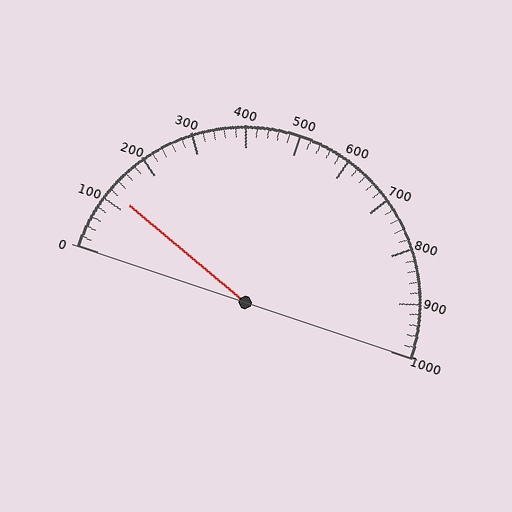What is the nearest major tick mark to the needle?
The nearest major tick mark is 100.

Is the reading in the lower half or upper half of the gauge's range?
The reading is in the lower half of the range (0 to 1000).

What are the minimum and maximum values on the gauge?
The gauge ranges from 0 to 1000.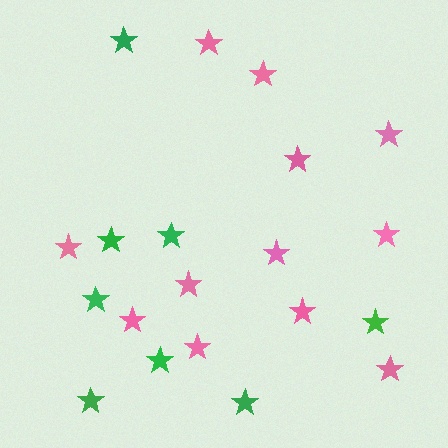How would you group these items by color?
There are 2 groups: one group of pink stars (12) and one group of green stars (8).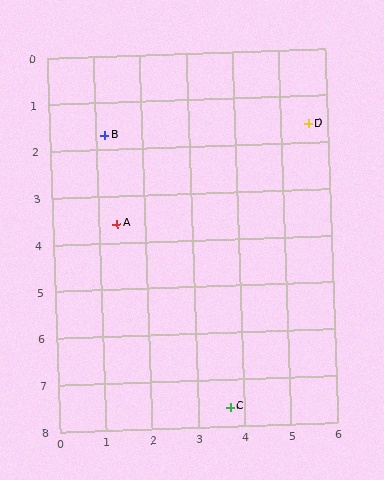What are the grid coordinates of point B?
Point B is at approximately (1.2, 1.7).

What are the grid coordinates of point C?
Point C is at approximately (3.7, 7.6).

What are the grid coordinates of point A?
Point A is at approximately (1.4, 3.6).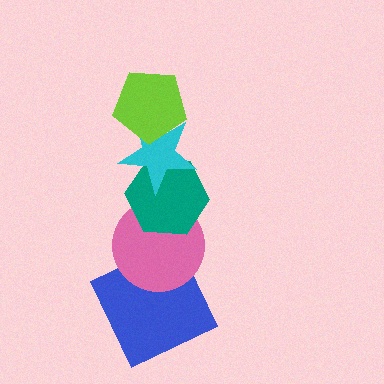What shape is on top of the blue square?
The pink circle is on top of the blue square.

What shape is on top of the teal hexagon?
The cyan star is on top of the teal hexagon.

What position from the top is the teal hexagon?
The teal hexagon is 3rd from the top.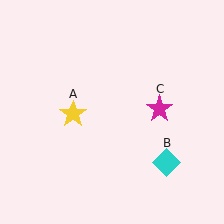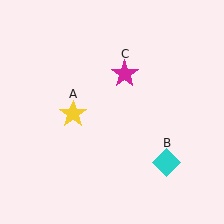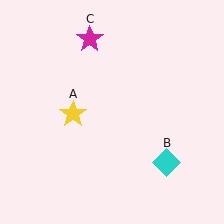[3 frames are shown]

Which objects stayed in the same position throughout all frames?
Yellow star (object A) and cyan diamond (object B) remained stationary.